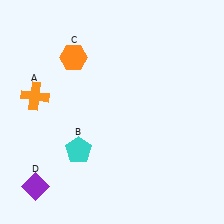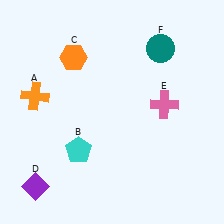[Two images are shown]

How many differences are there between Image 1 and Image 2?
There are 2 differences between the two images.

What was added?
A pink cross (E), a teal circle (F) were added in Image 2.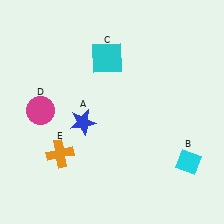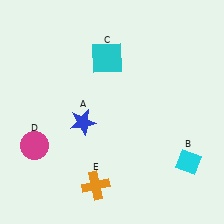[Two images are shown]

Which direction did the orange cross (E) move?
The orange cross (E) moved right.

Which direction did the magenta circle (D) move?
The magenta circle (D) moved down.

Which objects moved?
The objects that moved are: the magenta circle (D), the orange cross (E).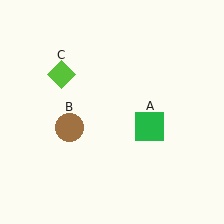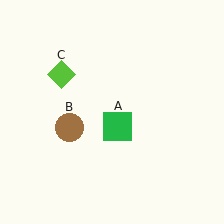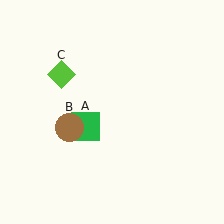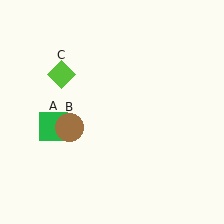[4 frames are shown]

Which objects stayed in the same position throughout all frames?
Brown circle (object B) and lime diamond (object C) remained stationary.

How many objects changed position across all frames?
1 object changed position: green square (object A).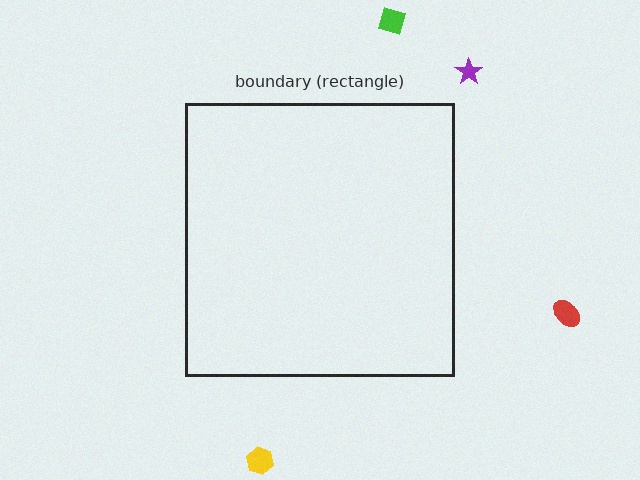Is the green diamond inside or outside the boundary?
Outside.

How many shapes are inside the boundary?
0 inside, 4 outside.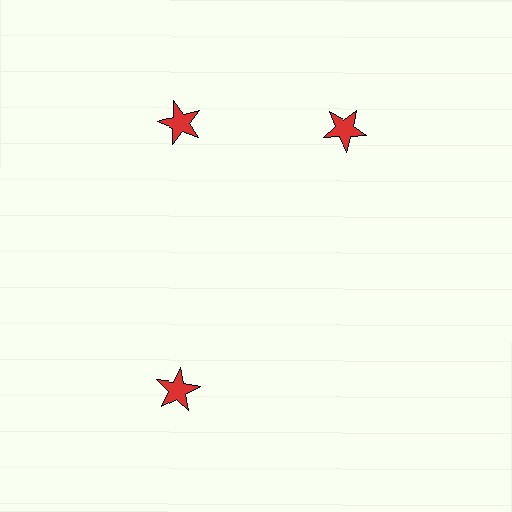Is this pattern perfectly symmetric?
No. The 3 red stars are arranged in a ring, but one element near the 3 o'clock position is rotated out of alignment along the ring, breaking the 3-fold rotational symmetry.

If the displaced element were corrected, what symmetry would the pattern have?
It would have 3-fold rotational symmetry — the pattern would map onto itself every 120 degrees.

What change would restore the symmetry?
The symmetry would be restored by rotating it back into even spacing with its neighbors so that all 3 stars sit at equal angles and equal distance from the center.